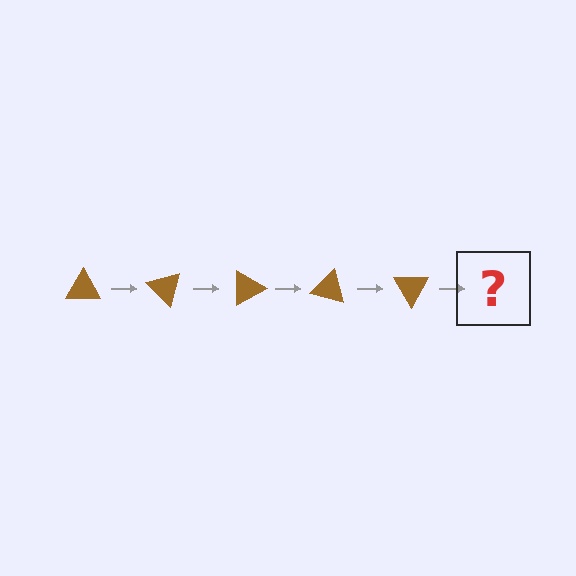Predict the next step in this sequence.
The next step is a brown triangle rotated 225 degrees.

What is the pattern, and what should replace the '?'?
The pattern is that the triangle rotates 45 degrees each step. The '?' should be a brown triangle rotated 225 degrees.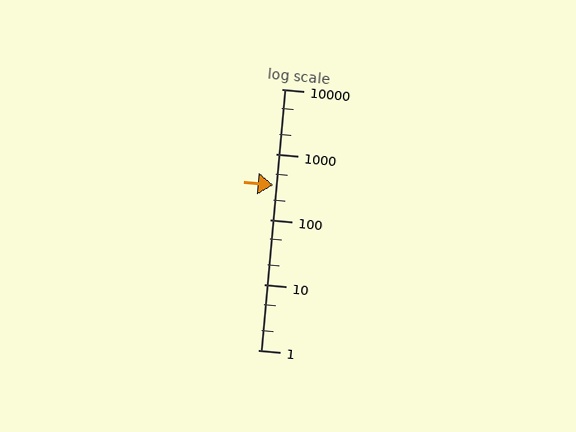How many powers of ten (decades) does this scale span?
The scale spans 4 decades, from 1 to 10000.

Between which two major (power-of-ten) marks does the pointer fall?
The pointer is between 100 and 1000.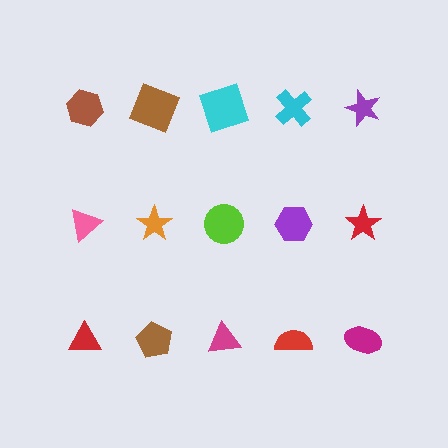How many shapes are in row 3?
5 shapes.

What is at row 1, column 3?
A cyan square.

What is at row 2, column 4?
A purple hexagon.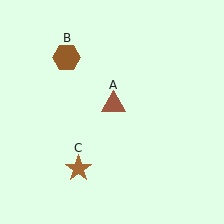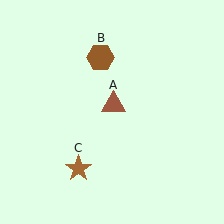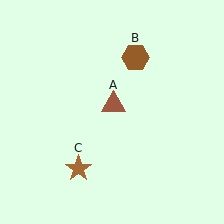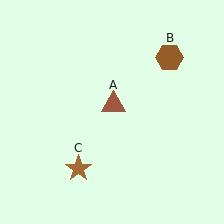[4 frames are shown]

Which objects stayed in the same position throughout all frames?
Brown triangle (object A) and brown star (object C) remained stationary.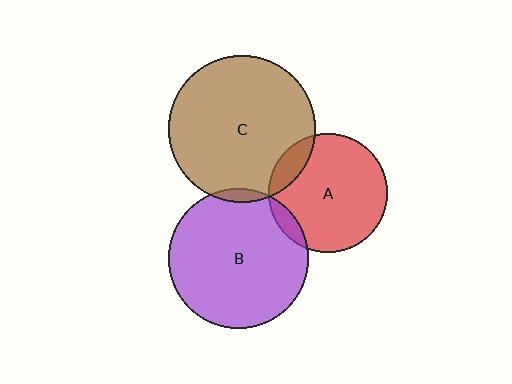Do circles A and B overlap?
Yes.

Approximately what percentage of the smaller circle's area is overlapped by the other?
Approximately 10%.